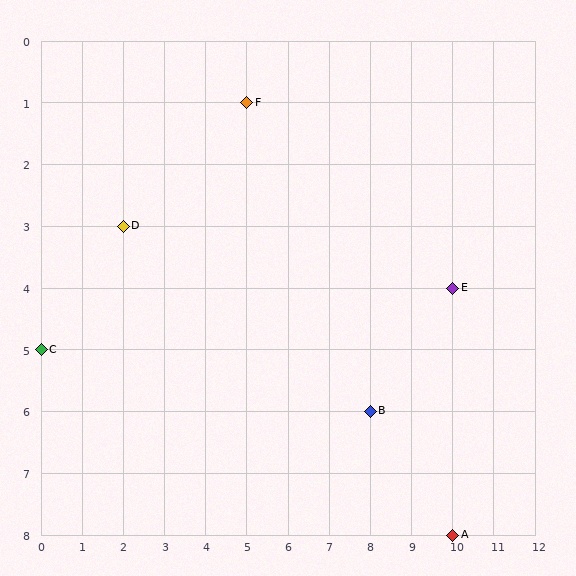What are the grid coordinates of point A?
Point A is at grid coordinates (10, 8).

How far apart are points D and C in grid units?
Points D and C are 2 columns and 2 rows apart (about 2.8 grid units diagonally).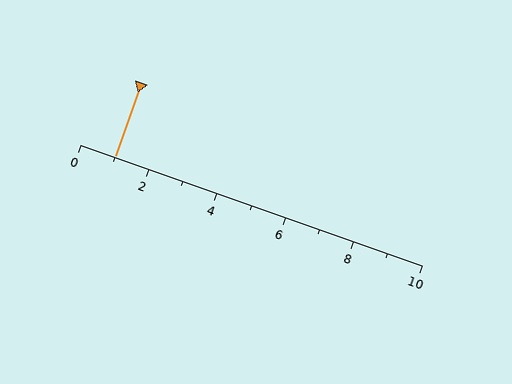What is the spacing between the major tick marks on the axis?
The major ticks are spaced 2 apart.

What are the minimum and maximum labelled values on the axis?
The axis runs from 0 to 10.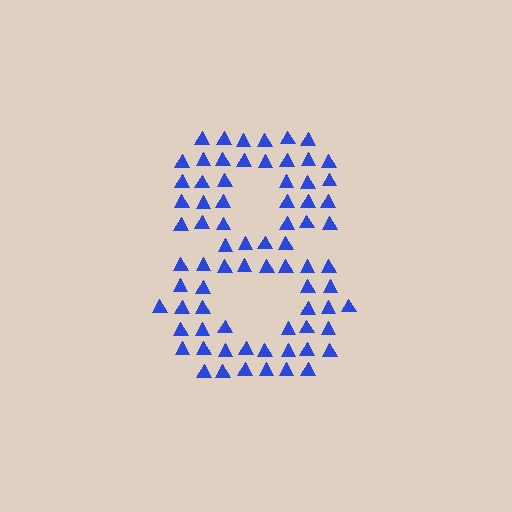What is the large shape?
The large shape is the digit 8.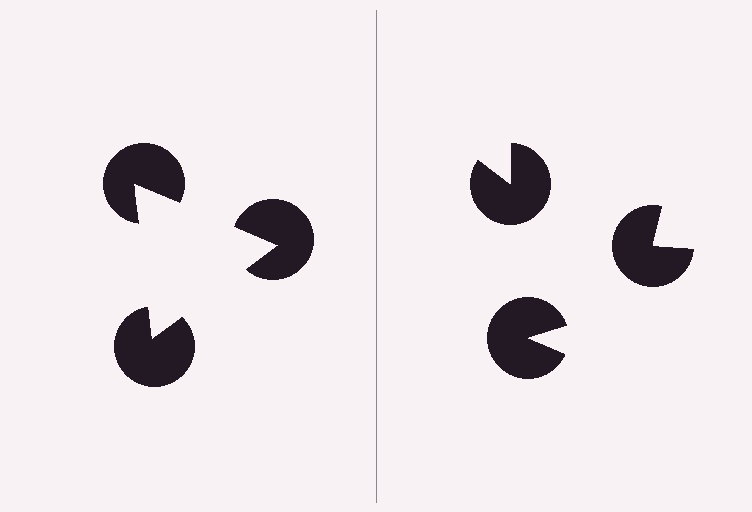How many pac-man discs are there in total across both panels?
6 — 3 on each side.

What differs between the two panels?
The pac-man discs are positioned identically on both sides; only the wedge orientations differ. On the left they align to a triangle; on the right they are misaligned.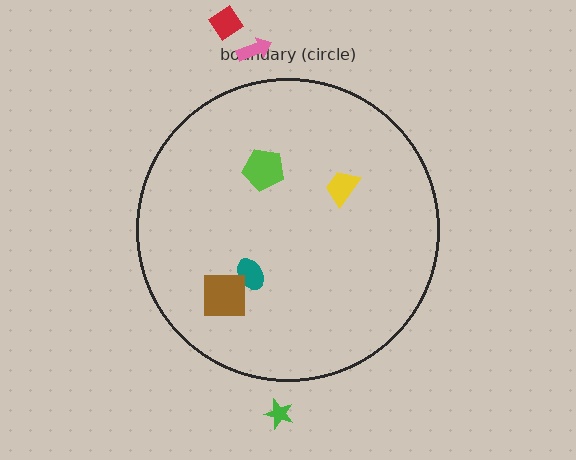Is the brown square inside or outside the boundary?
Inside.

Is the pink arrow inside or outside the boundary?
Outside.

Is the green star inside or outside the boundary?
Outside.